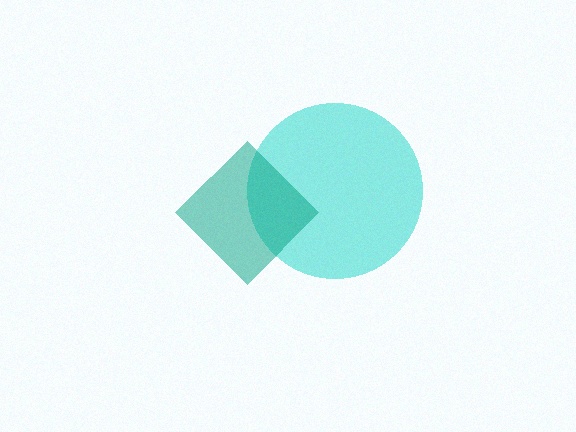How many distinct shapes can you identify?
There are 2 distinct shapes: a cyan circle, a teal diamond.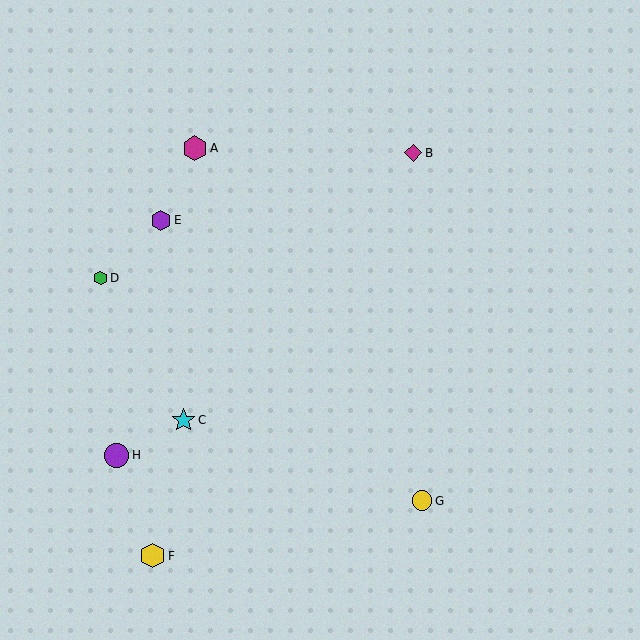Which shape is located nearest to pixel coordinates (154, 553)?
The yellow hexagon (labeled F) at (152, 556) is nearest to that location.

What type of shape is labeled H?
Shape H is a purple circle.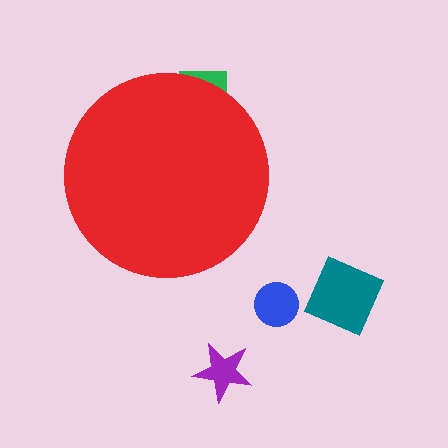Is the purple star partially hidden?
No, the purple star is fully visible.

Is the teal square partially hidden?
No, the teal square is fully visible.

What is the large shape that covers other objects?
A red circle.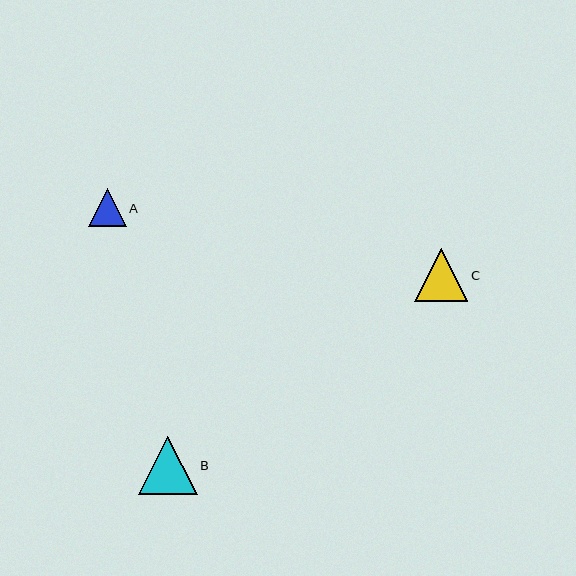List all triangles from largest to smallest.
From largest to smallest: B, C, A.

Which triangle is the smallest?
Triangle A is the smallest with a size of approximately 38 pixels.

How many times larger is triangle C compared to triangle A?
Triangle C is approximately 1.4 times the size of triangle A.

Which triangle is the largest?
Triangle B is the largest with a size of approximately 58 pixels.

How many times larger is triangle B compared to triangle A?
Triangle B is approximately 1.5 times the size of triangle A.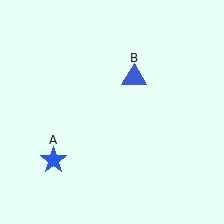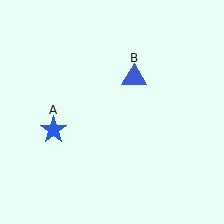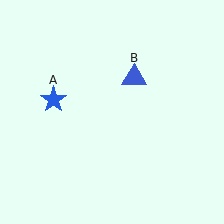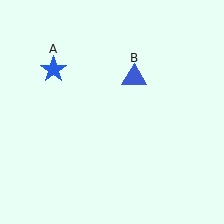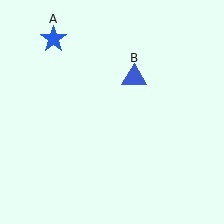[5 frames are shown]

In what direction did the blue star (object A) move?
The blue star (object A) moved up.